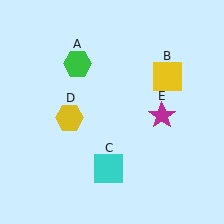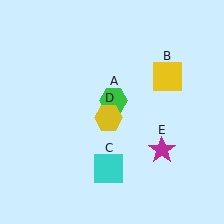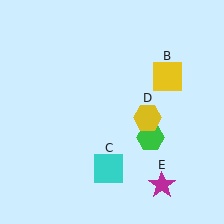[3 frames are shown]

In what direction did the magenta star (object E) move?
The magenta star (object E) moved down.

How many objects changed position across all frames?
3 objects changed position: green hexagon (object A), yellow hexagon (object D), magenta star (object E).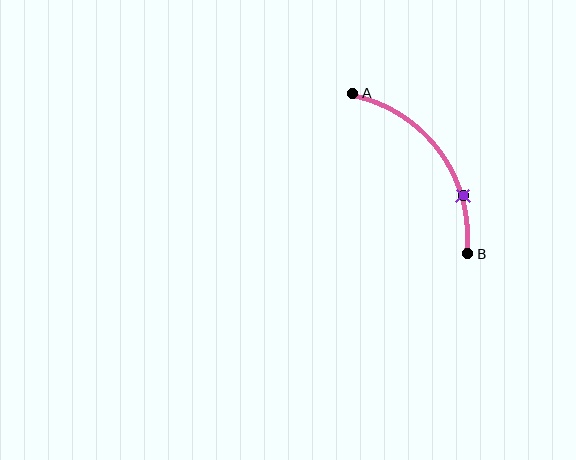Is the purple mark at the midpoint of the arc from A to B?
No. The purple mark lies on the arc but is closer to endpoint B. The arc midpoint would be at the point on the curve equidistant along the arc from both A and B.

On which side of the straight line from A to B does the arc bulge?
The arc bulges above and to the right of the straight line connecting A and B.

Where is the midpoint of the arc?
The arc midpoint is the point on the curve farthest from the straight line joining A and B. It sits above and to the right of that line.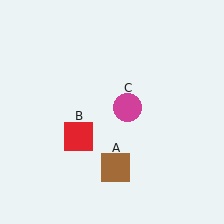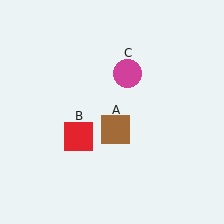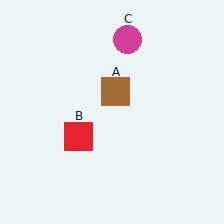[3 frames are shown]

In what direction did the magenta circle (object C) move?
The magenta circle (object C) moved up.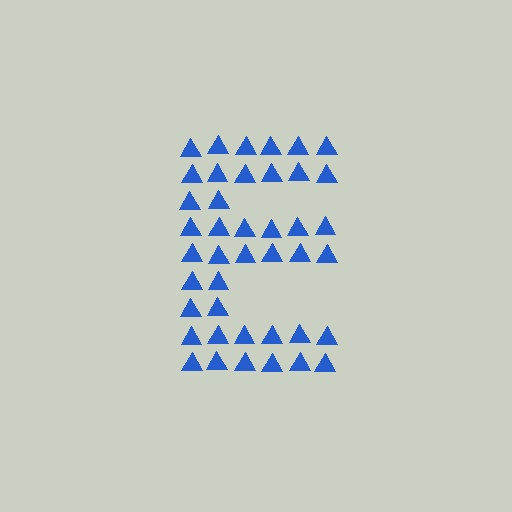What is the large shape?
The large shape is the letter E.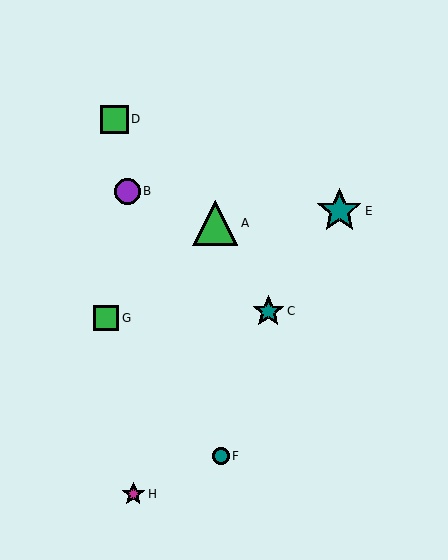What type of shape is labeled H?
Shape H is a magenta star.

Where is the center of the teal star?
The center of the teal star is at (268, 311).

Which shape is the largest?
The green triangle (labeled A) is the largest.